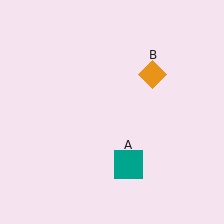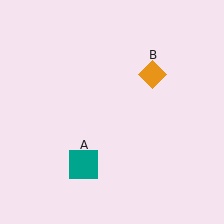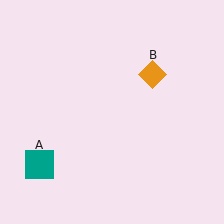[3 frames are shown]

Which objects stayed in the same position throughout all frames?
Orange diamond (object B) remained stationary.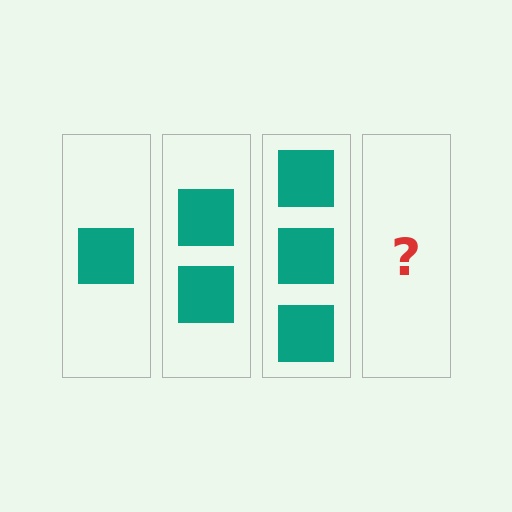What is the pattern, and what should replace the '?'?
The pattern is that each step adds one more square. The '?' should be 4 squares.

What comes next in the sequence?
The next element should be 4 squares.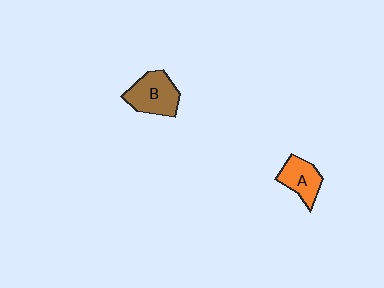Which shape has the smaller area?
Shape A (orange).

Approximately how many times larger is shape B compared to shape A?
Approximately 1.3 times.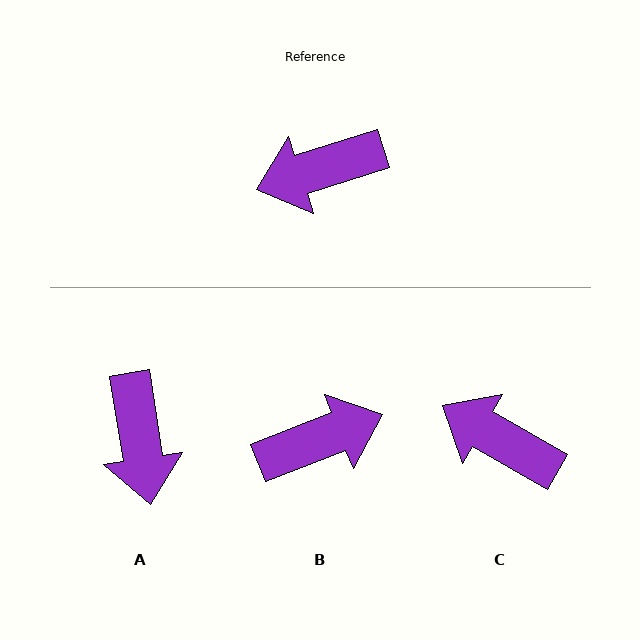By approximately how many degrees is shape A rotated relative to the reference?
Approximately 81 degrees counter-clockwise.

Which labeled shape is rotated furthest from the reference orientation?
B, about 177 degrees away.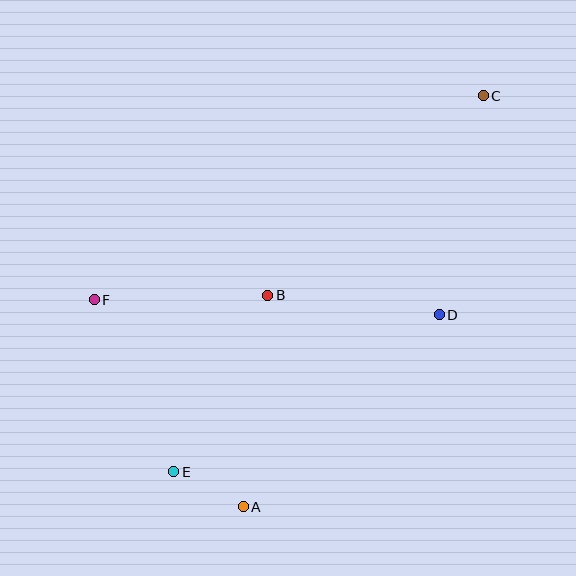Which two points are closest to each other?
Points A and E are closest to each other.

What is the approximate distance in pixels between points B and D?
The distance between B and D is approximately 173 pixels.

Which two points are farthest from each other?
Points C and E are farthest from each other.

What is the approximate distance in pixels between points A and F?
The distance between A and F is approximately 255 pixels.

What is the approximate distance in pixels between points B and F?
The distance between B and F is approximately 174 pixels.